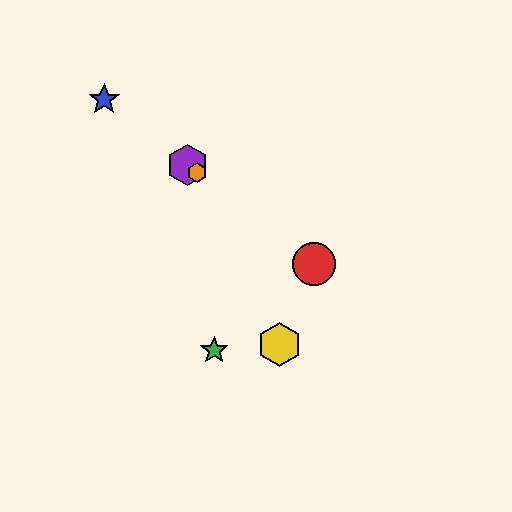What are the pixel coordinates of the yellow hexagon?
The yellow hexagon is at (280, 344).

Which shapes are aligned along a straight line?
The red circle, the blue star, the purple hexagon, the orange hexagon are aligned along a straight line.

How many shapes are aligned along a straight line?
4 shapes (the red circle, the blue star, the purple hexagon, the orange hexagon) are aligned along a straight line.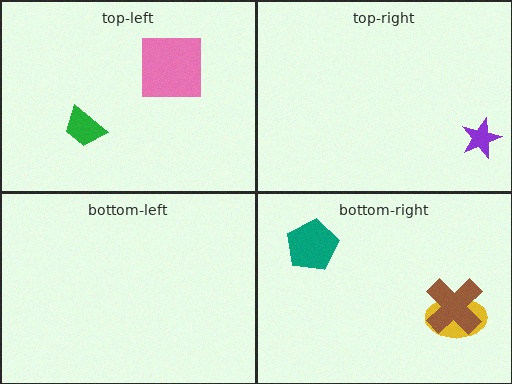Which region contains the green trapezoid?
The top-left region.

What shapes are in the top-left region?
The pink square, the green trapezoid.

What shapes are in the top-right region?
The purple star.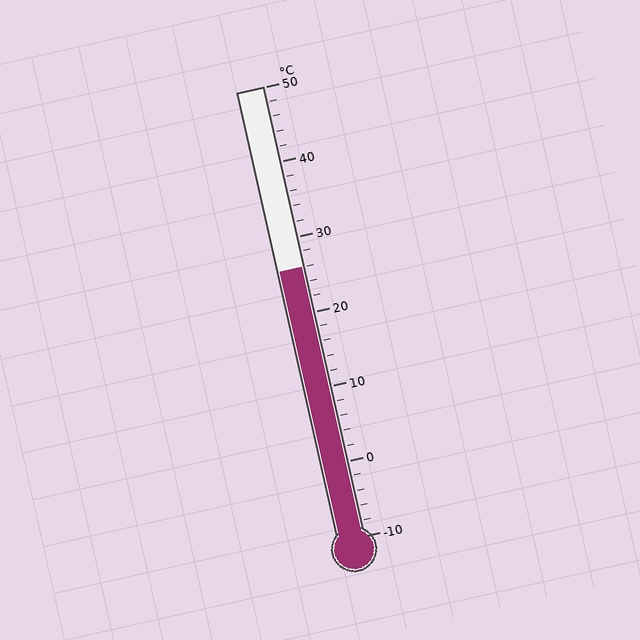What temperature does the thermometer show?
The thermometer shows approximately 26°C.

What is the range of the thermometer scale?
The thermometer scale ranges from -10°C to 50°C.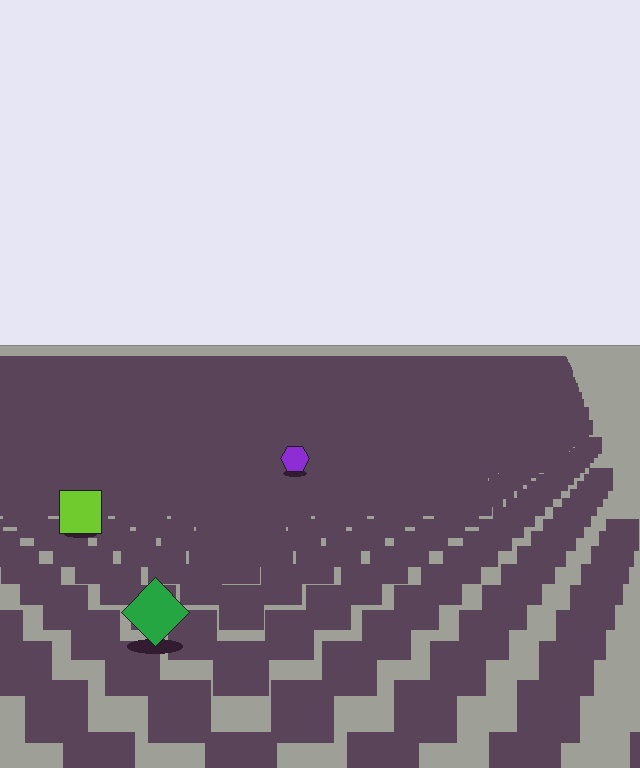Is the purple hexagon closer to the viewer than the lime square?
No. The lime square is closer — you can tell from the texture gradient: the ground texture is coarser near it.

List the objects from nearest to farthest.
From nearest to farthest: the green diamond, the lime square, the purple hexagon.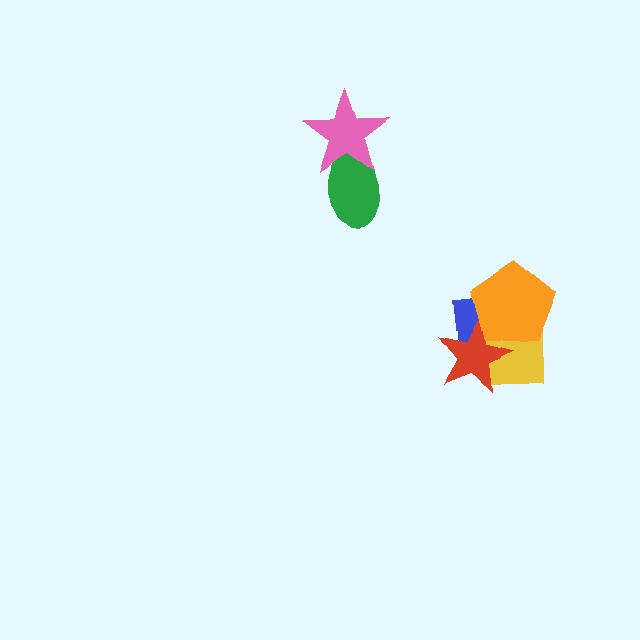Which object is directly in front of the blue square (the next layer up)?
The yellow square is directly in front of the blue square.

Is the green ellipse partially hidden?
Yes, it is partially covered by another shape.